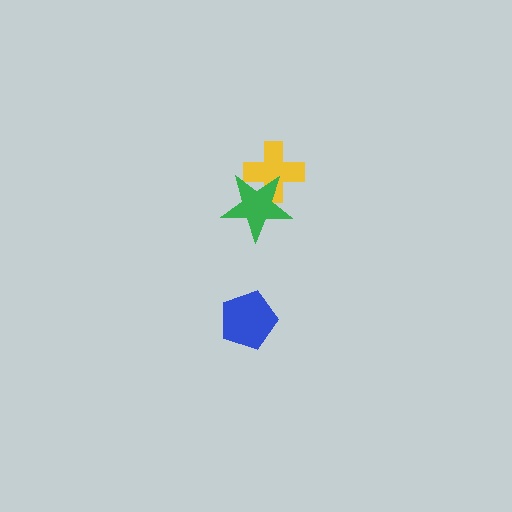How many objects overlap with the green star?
1 object overlaps with the green star.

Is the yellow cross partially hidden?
Yes, it is partially covered by another shape.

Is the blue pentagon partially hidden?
No, no other shape covers it.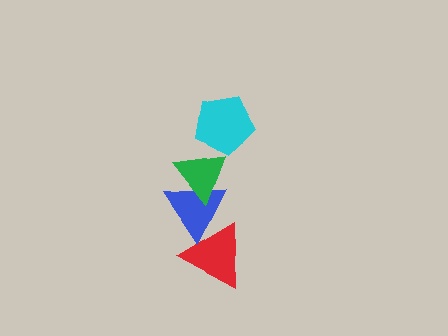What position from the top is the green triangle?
The green triangle is 2nd from the top.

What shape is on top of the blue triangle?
The green triangle is on top of the blue triangle.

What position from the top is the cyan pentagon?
The cyan pentagon is 1st from the top.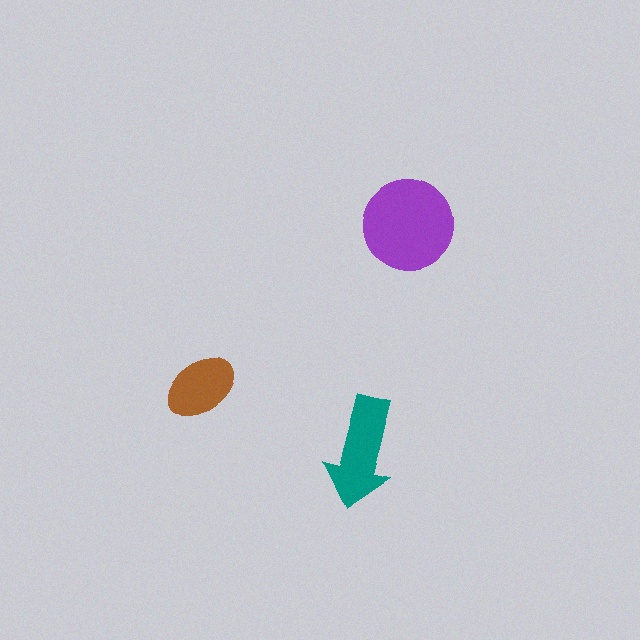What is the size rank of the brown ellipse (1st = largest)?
3rd.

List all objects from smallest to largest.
The brown ellipse, the teal arrow, the purple circle.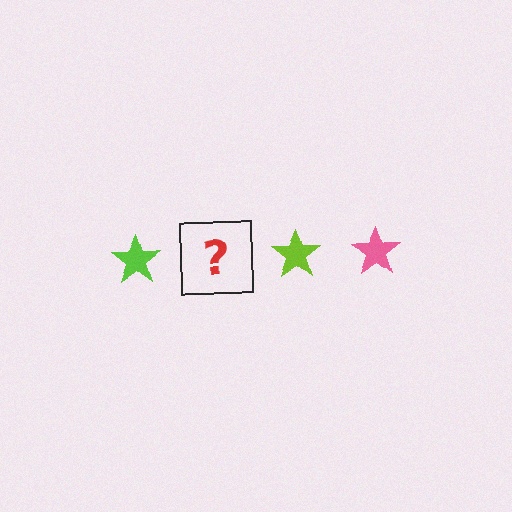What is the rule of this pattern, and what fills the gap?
The rule is that the pattern cycles through lime, pink stars. The gap should be filled with a pink star.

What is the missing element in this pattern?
The missing element is a pink star.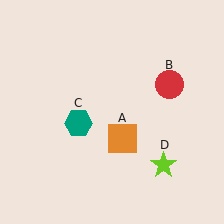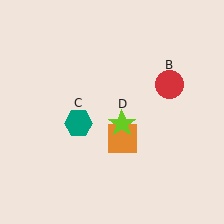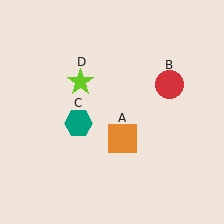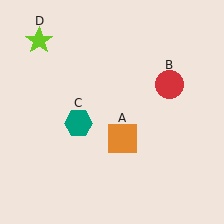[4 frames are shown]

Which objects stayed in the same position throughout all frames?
Orange square (object A) and red circle (object B) and teal hexagon (object C) remained stationary.